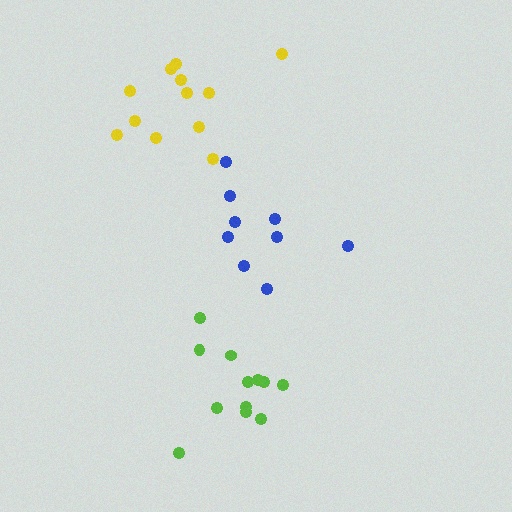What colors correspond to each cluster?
The clusters are colored: blue, lime, yellow.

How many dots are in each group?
Group 1: 9 dots, Group 2: 12 dots, Group 3: 12 dots (33 total).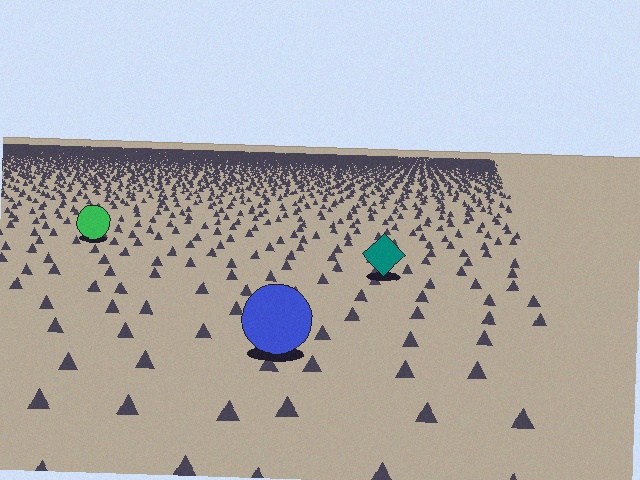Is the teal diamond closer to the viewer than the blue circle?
No. The blue circle is closer — you can tell from the texture gradient: the ground texture is coarser near it.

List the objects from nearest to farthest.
From nearest to farthest: the blue circle, the teal diamond, the green circle.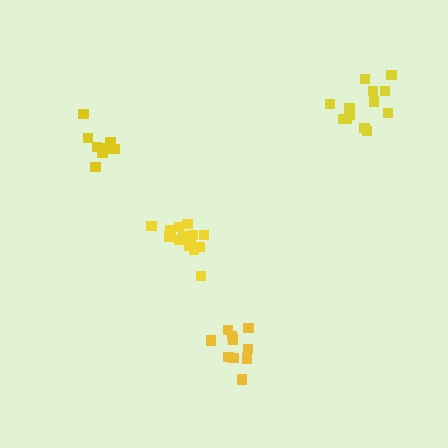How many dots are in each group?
Group 1: 14 dots, Group 2: 10 dots, Group 3: 13 dots, Group 4: 8 dots (45 total).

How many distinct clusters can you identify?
There are 4 distinct clusters.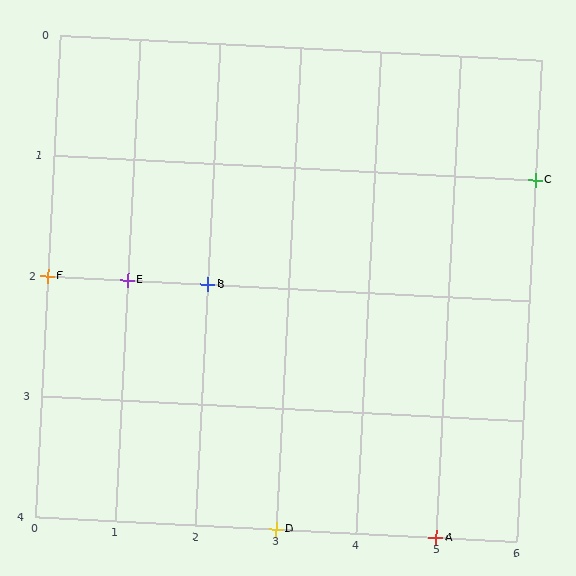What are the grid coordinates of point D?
Point D is at grid coordinates (3, 4).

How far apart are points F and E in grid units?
Points F and E are 1 column apart.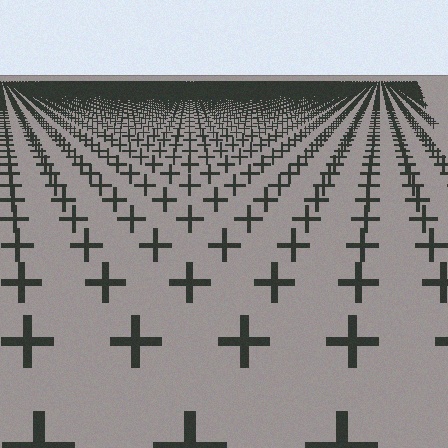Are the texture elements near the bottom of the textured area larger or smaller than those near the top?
Larger. Near the bottom, elements are closer to the viewer and appear at a bigger on-screen size.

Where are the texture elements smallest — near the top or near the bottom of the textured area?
Near the top.